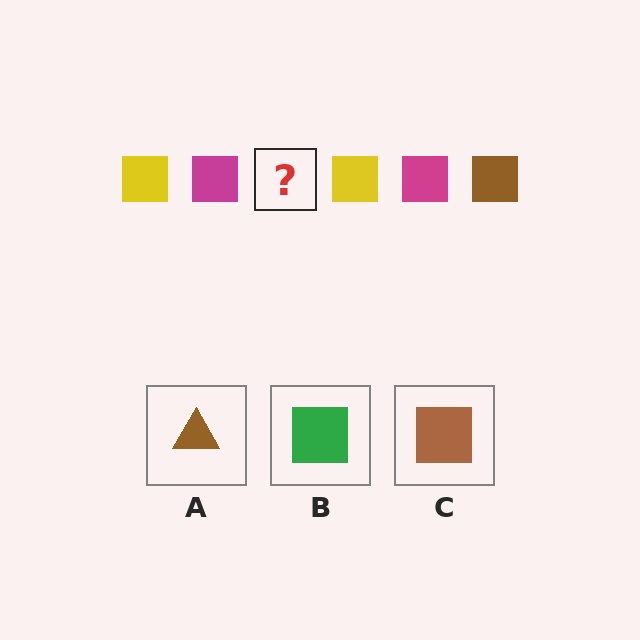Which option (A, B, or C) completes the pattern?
C.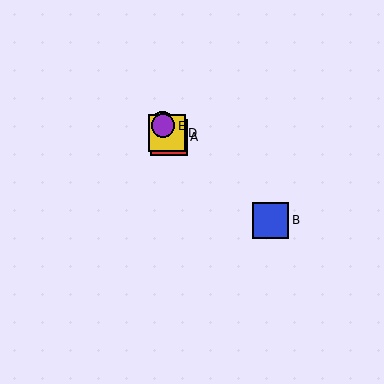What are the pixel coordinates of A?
Object A is at (169, 138).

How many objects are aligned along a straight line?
4 objects (A, C, D, E) are aligned along a straight line.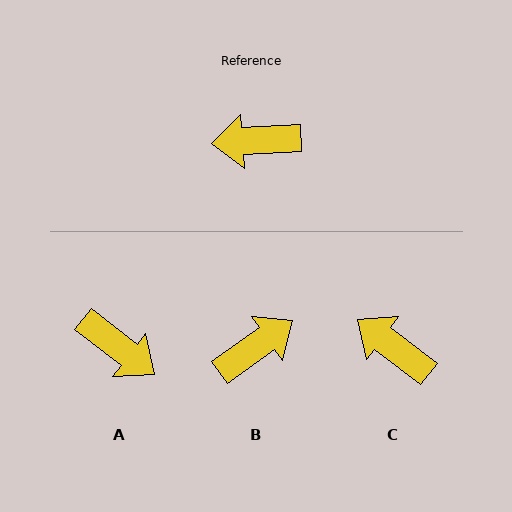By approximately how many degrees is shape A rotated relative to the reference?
Approximately 139 degrees counter-clockwise.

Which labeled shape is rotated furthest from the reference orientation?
B, about 148 degrees away.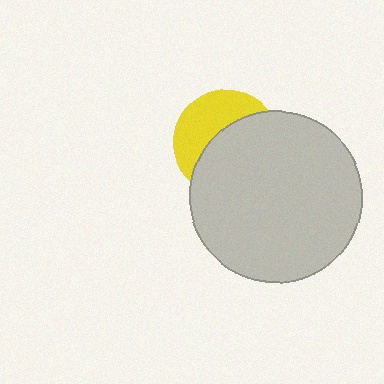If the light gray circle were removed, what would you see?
You would see the complete yellow circle.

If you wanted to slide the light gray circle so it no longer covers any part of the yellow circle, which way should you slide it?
Slide it toward the lower-right — that is the most direct way to separate the two shapes.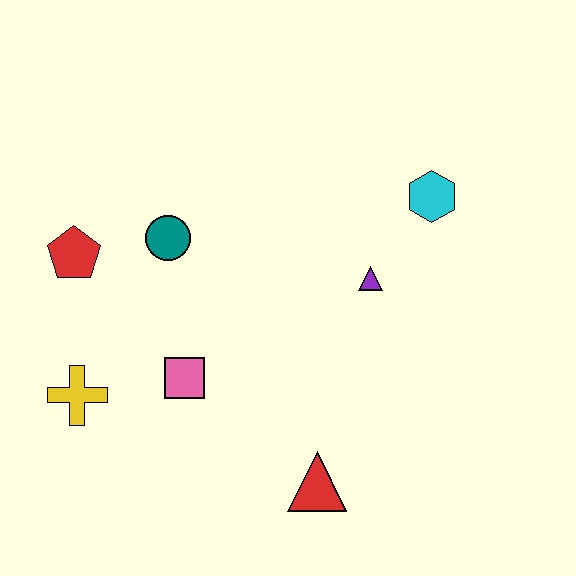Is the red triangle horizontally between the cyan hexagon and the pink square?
Yes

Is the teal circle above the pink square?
Yes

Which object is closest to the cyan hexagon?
The purple triangle is closest to the cyan hexagon.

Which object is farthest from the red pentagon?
The cyan hexagon is farthest from the red pentagon.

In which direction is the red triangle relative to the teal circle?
The red triangle is below the teal circle.